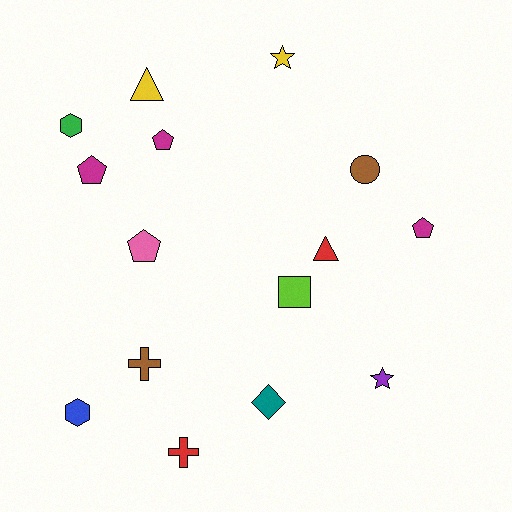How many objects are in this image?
There are 15 objects.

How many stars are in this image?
There are 2 stars.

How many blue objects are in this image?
There is 1 blue object.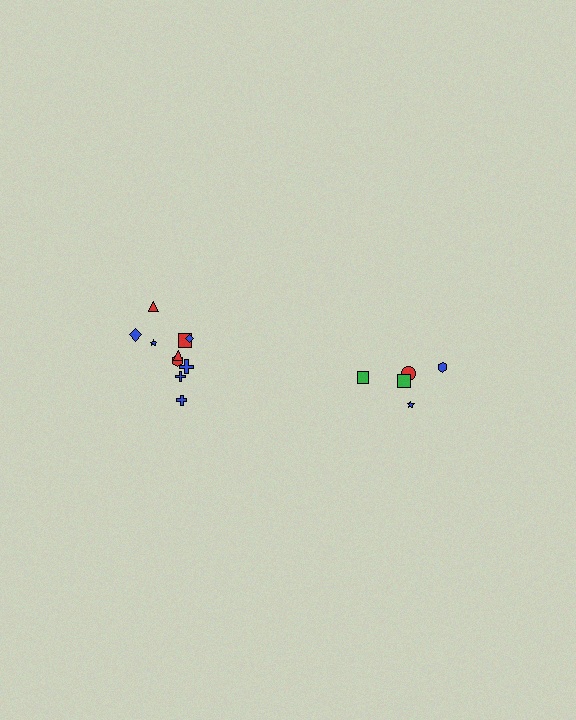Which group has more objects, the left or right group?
The left group.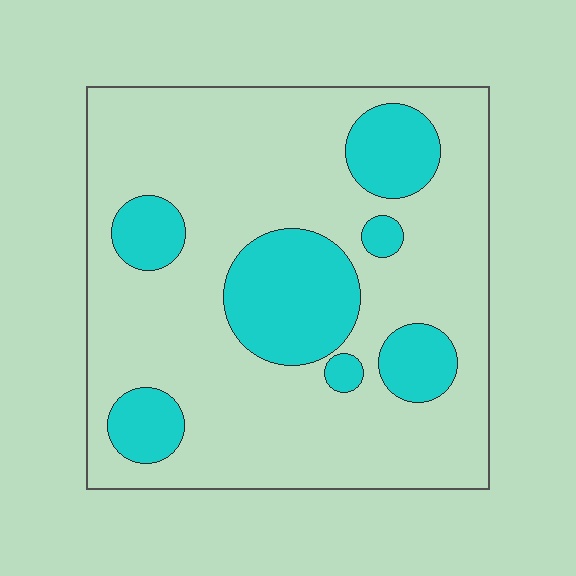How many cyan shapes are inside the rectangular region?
7.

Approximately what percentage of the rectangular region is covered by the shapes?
Approximately 25%.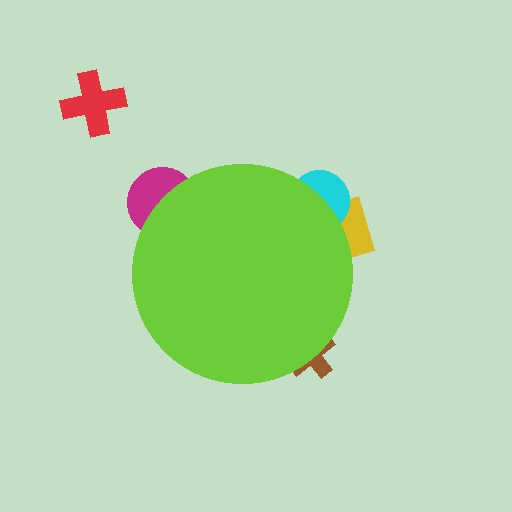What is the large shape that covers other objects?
A lime circle.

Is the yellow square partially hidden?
Yes, the yellow square is partially hidden behind the lime circle.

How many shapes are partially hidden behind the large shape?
4 shapes are partially hidden.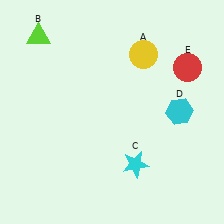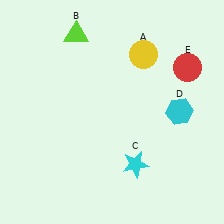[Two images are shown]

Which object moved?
The lime triangle (B) moved right.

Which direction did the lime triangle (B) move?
The lime triangle (B) moved right.